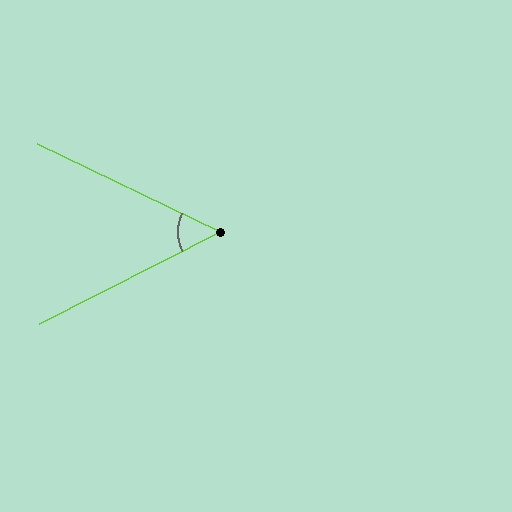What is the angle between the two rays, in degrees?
Approximately 53 degrees.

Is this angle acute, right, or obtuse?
It is acute.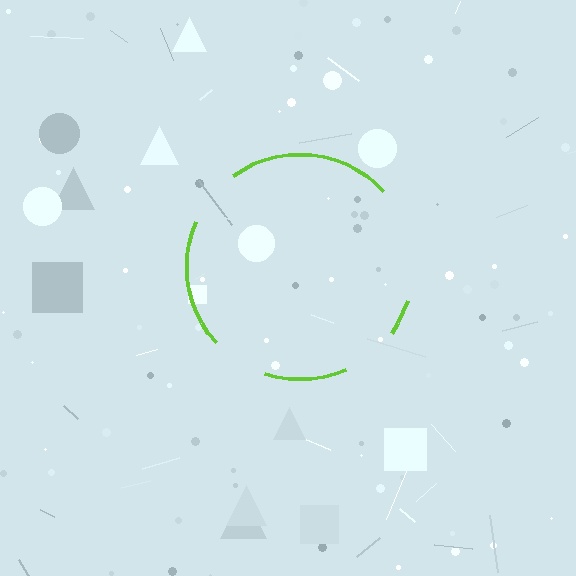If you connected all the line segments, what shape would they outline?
They would outline a circle.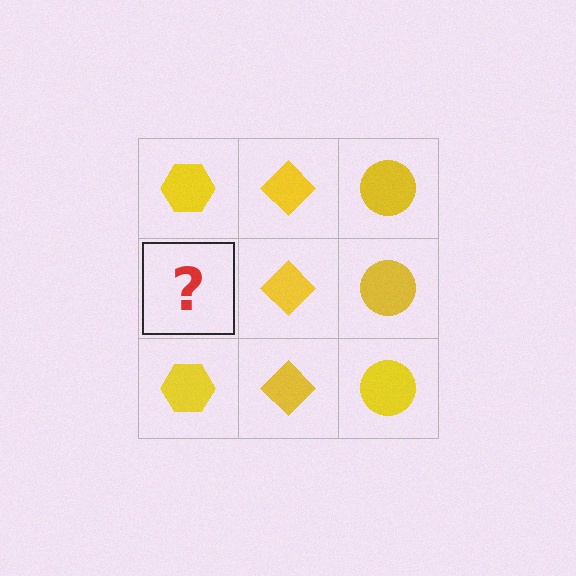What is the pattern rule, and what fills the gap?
The rule is that each column has a consistent shape. The gap should be filled with a yellow hexagon.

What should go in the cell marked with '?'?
The missing cell should contain a yellow hexagon.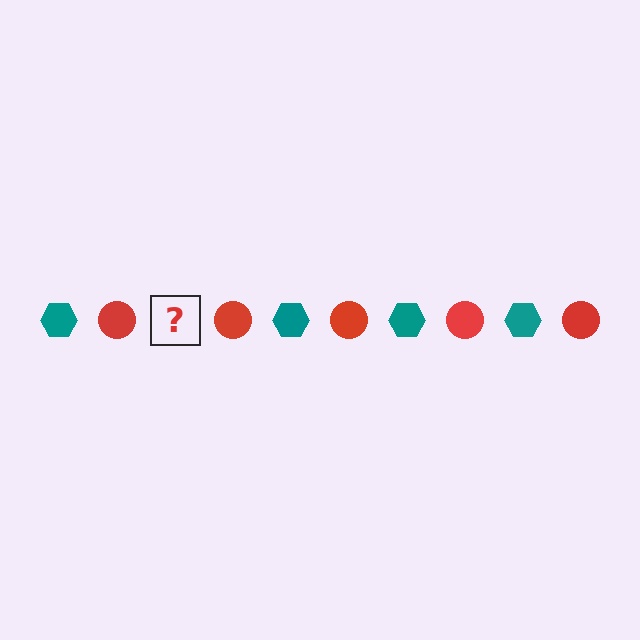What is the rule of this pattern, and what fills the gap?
The rule is that the pattern alternates between teal hexagon and red circle. The gap should be filled with a teal hexagon.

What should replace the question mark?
The question mark should be replaced with a teal hexagon.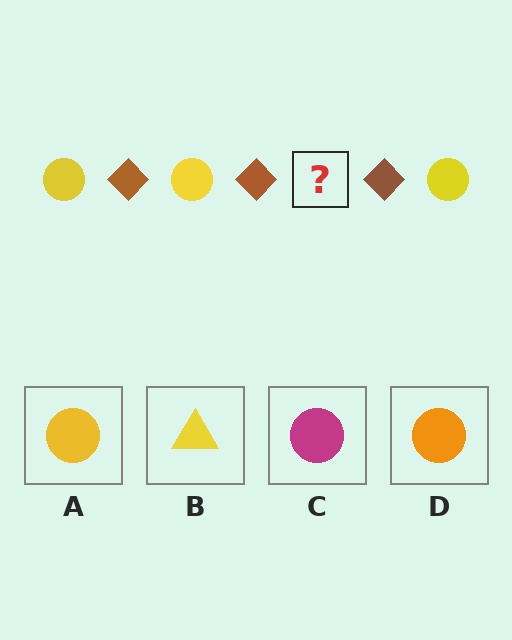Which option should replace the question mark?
Option A.